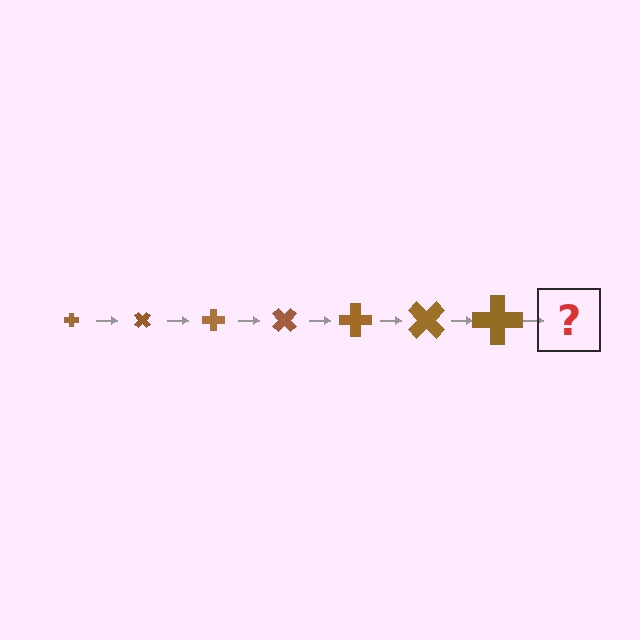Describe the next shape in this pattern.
It should be a cross, larger than the previous one and rotated 315 degrees from the start.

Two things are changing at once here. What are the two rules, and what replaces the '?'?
The two rules are that the cross grows larger each step and it rotates 45 degrees each step. The '?' should be a cross, larger than the previous one and rotated 315 degrees from the start.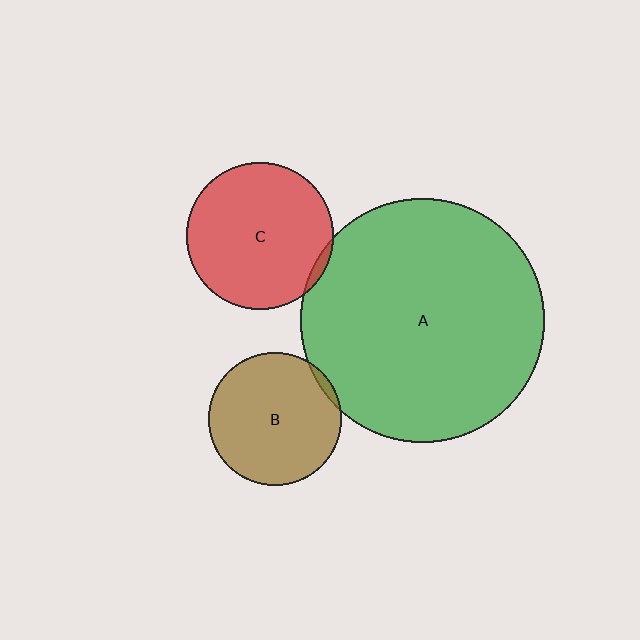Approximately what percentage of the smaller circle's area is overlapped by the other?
Approximately 5%.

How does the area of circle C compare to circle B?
Approximately 1.2 times.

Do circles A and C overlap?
Yes.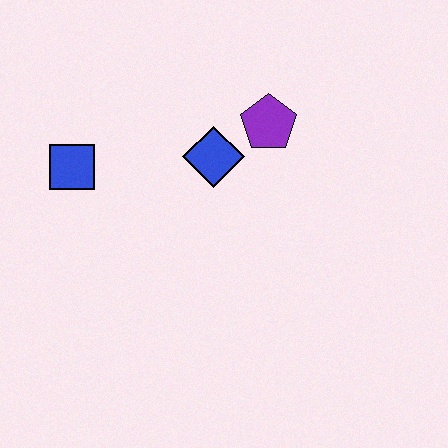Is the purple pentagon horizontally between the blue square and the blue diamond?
No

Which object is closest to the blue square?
The blue diamond is closest to the blue square.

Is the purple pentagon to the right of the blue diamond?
Yes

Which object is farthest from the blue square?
The purple pentagon is farthest from the blue square.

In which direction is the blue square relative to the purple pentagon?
The blue square is to the left of the purple pentagon.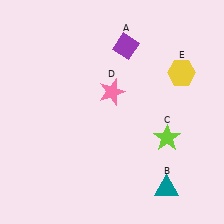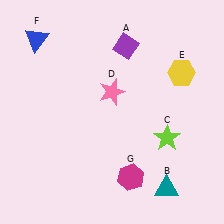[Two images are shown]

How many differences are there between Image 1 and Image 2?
There are 2 differences between the two images.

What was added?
A blue triangle (F), a magenta hexagon (G) were added in Image 2.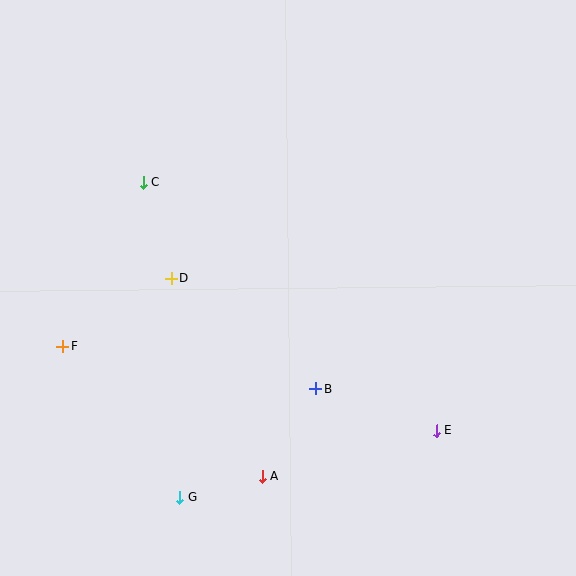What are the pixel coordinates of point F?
Point F is at (62, 346).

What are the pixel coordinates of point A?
Point A is at (262, 476).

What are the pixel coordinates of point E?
Point E is at (437, 431).